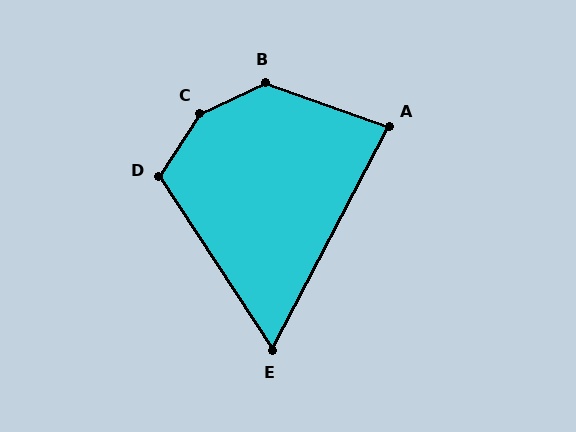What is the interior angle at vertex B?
Approximately 135 degrees (obtuse).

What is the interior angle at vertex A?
Approximately 82 degrees (acute).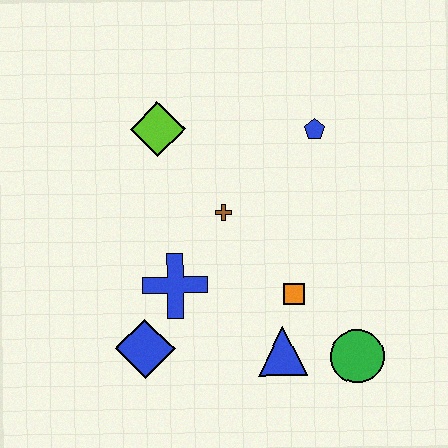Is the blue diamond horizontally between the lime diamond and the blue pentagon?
No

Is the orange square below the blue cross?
Yes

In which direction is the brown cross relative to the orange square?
The brown cross is above the orange square.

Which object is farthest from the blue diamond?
The blue pentagon is farthest from the blue diamond.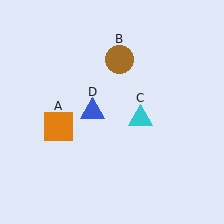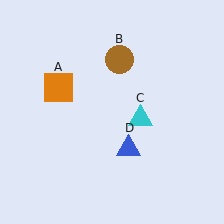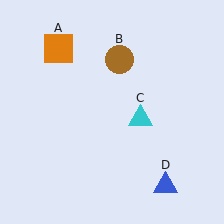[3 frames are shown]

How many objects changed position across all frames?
2 objects changed position: orange square (object A), blue triangle (object D).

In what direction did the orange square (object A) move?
The orange square (object A) moved up.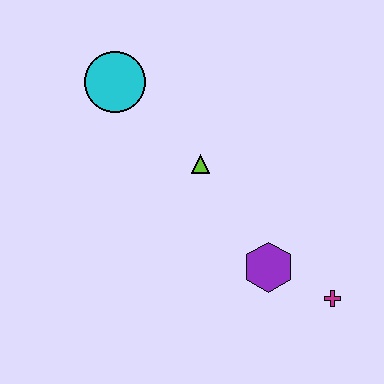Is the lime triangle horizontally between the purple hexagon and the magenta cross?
No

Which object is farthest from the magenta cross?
The cyan circle is farthest from the magenta cross.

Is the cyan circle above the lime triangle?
Yes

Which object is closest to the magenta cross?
The purple hexagon is closest to the magenta cross.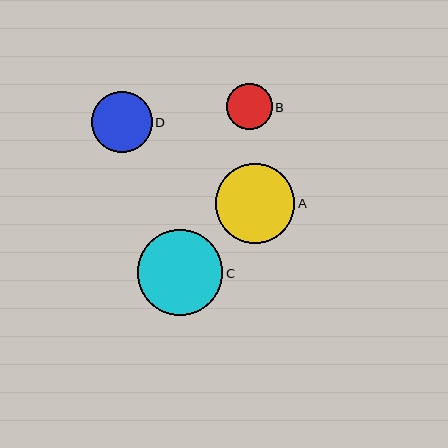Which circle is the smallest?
Circle B is the smallest with a size of approximately 45 pixels.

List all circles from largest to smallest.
From largest to smallest: C, A, D, B.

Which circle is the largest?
Circle C is the largest with a size of approximately 86 pixels.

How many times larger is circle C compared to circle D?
Circle C is approximately 1.4 times the size of circle D.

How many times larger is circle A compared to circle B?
Circle A is approximately 1.7 times the size of circle B.